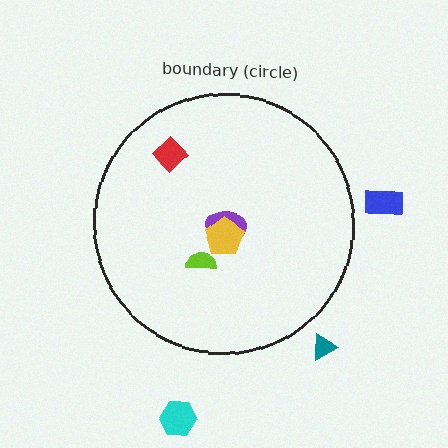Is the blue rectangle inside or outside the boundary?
Outside.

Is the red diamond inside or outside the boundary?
Inside.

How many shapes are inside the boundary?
4 inside, 3 outside.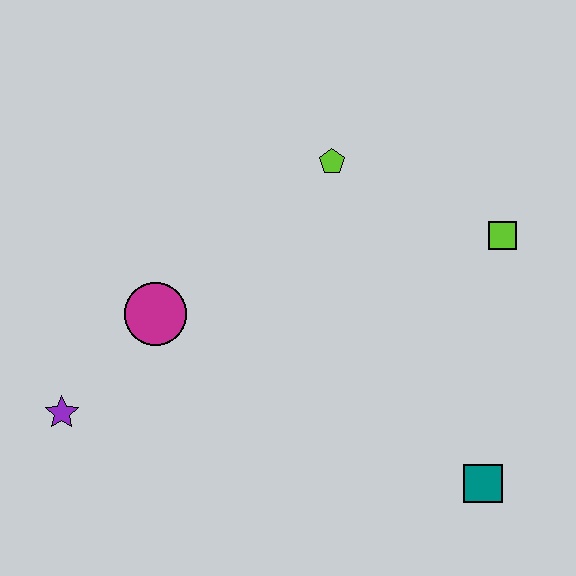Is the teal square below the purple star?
Yes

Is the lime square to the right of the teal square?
Yes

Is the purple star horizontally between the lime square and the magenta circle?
No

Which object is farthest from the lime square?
The purple star is farthest from the lime square.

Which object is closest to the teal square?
The lime square is closest to the teal square.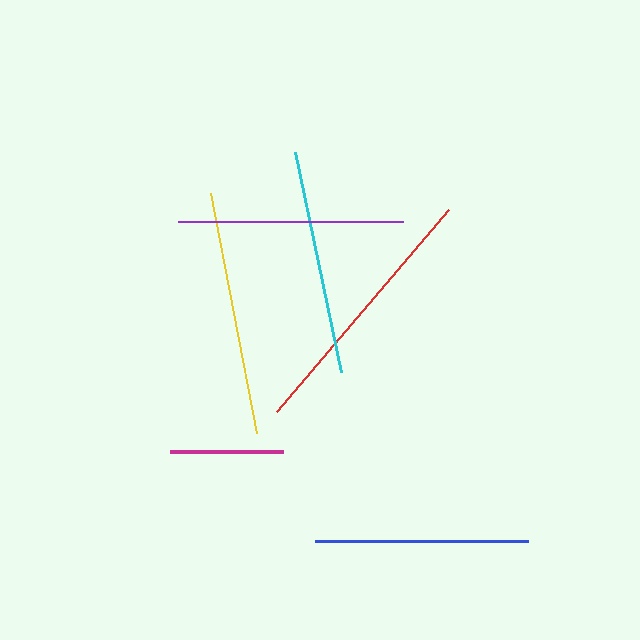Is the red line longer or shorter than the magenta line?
The red line is longer than the magenta line.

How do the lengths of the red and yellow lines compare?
The red and yellow lines are approximately the same length.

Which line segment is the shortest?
The magenta line is the shortest at approximately 114 pixels.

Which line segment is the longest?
The red line is the longest at approximately 264 pixels.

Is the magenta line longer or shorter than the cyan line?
The cyan line is longer than the magenta line.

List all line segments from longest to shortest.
From longest to shortest: red, yellow, purple, cyan, blue, magenta.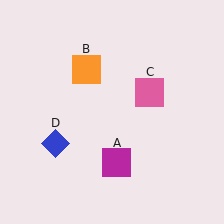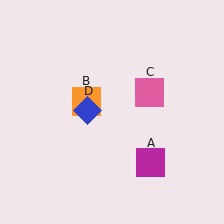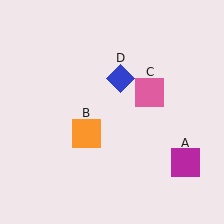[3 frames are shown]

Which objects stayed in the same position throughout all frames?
Pink square (object C) remained stationary.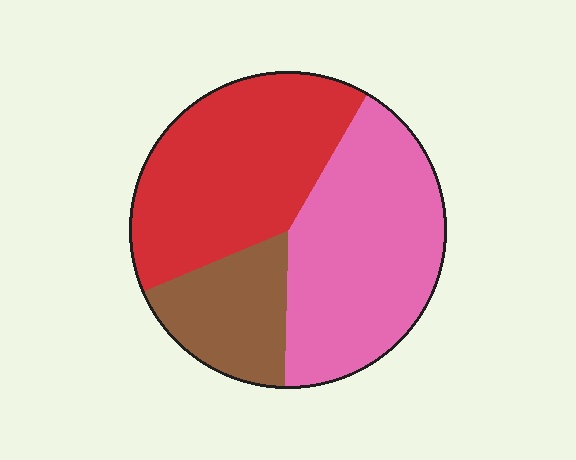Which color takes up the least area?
Brown, at roughly 20%.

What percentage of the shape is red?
Red covers roughly 40% of the shape.